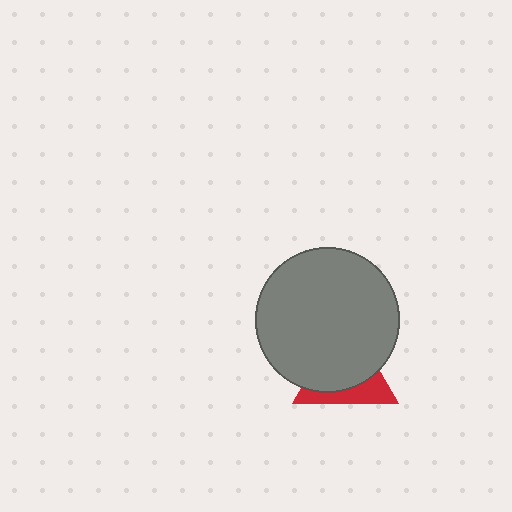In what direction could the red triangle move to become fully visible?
The red triangle could move down. That would shift it out from behind the gray circle entirely.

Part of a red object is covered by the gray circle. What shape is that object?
It is a triangle.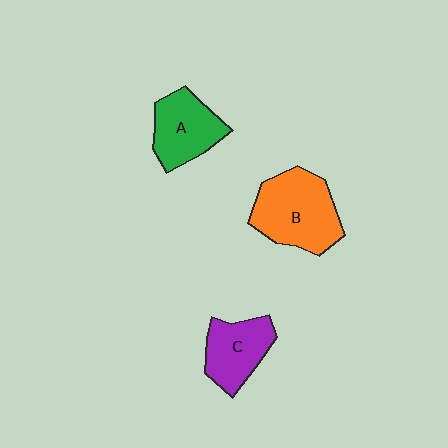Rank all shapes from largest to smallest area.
From largest to smallest: B (orange), A (green), C (purple).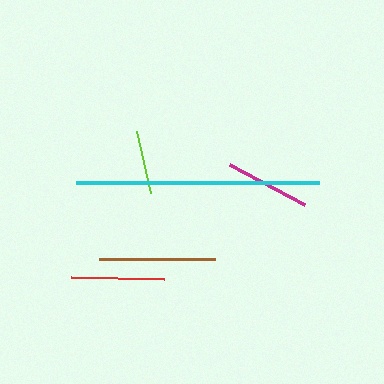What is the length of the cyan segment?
The cyan segment is approximately 244 pixels long.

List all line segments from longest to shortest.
From longest to shortest: cyan, brown, red, magenta, lime.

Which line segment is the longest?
The cyan line is the longest at approximately 244 pixels.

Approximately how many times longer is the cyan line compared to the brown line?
The cyan line is approximately 2.1 times the length of the brown line.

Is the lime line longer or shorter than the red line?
The red line is longer than the lime line.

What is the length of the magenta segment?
The magenta segment is approximately 84 pixels long.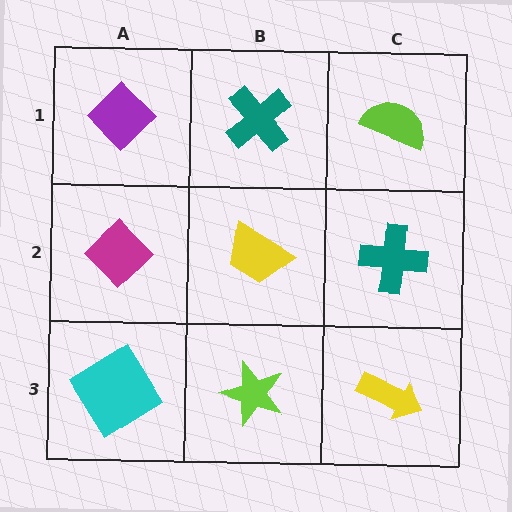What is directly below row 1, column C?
A teal cross.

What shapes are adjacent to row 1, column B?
A yellow trapezoid (row 2, column B), a purple diamond (row 1, column A), a lime semicircle (row 1, column C).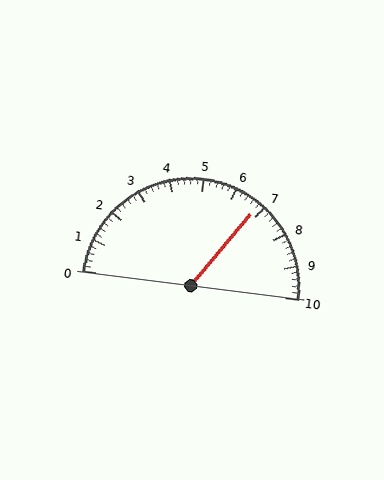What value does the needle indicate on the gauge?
The needle indicates approximately 6.8.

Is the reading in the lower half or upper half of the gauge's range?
The reading is in the upper half of the range (0 to 10).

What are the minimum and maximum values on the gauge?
The gauge ranges from 0 to 10.